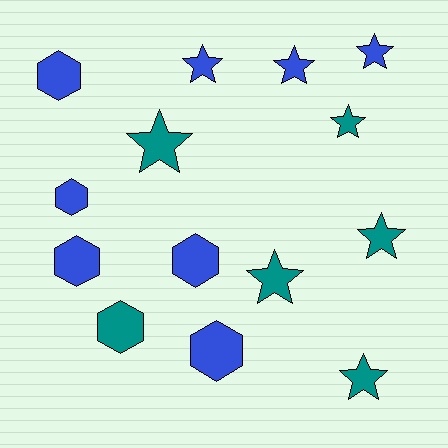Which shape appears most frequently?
Star, with 8 objects.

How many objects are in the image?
There are 14 objects.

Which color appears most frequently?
Blue, with 8 objects.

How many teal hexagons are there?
There is 1 teal hexagon.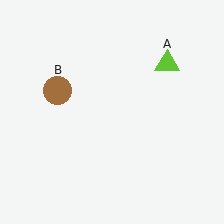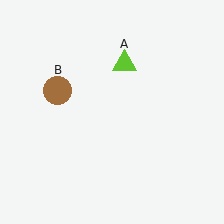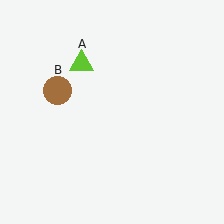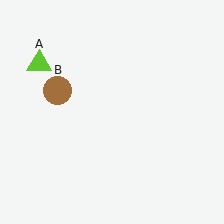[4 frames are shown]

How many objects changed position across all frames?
1 object changed position: lime triangle (object A).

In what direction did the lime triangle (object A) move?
The lime triangle (object A) moved left.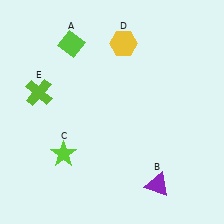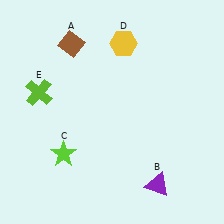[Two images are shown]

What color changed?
The diamond (A) changed from lime in Image 1 to brown in Image 2.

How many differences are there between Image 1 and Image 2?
There is 1 difference between the two images.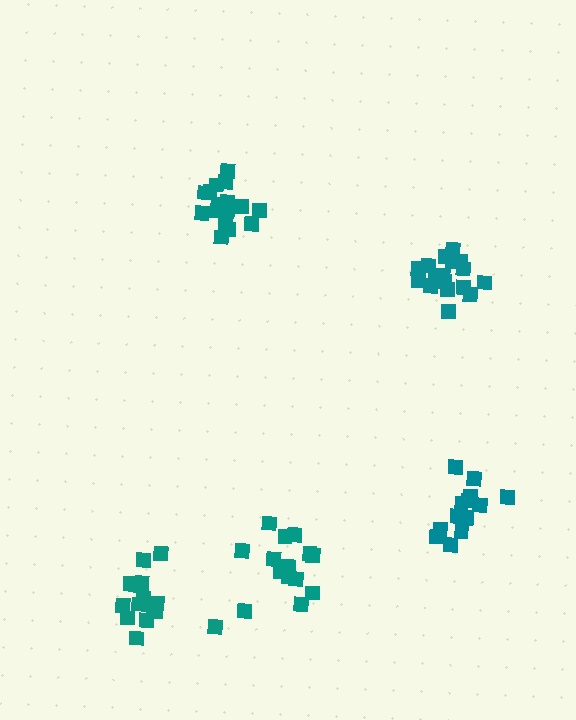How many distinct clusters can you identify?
There are 5 distinct clusters.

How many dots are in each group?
Group 1: 15 dots, Group 2: 14 dots, Group 3: 16 dots, Group 4: 18 dots, Group 5: 17 dots (80 total).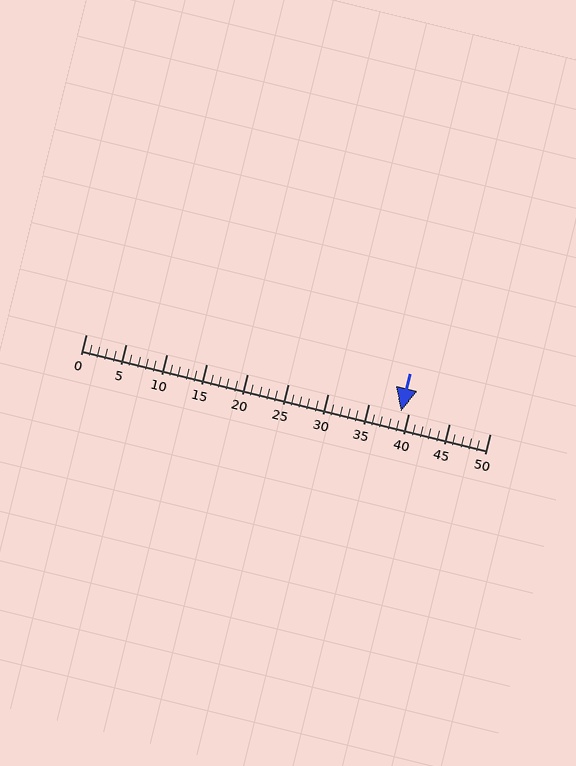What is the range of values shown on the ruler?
The ruler shows values from 0 to 50.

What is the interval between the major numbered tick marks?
The major tick marks are spaced 5 units apart.